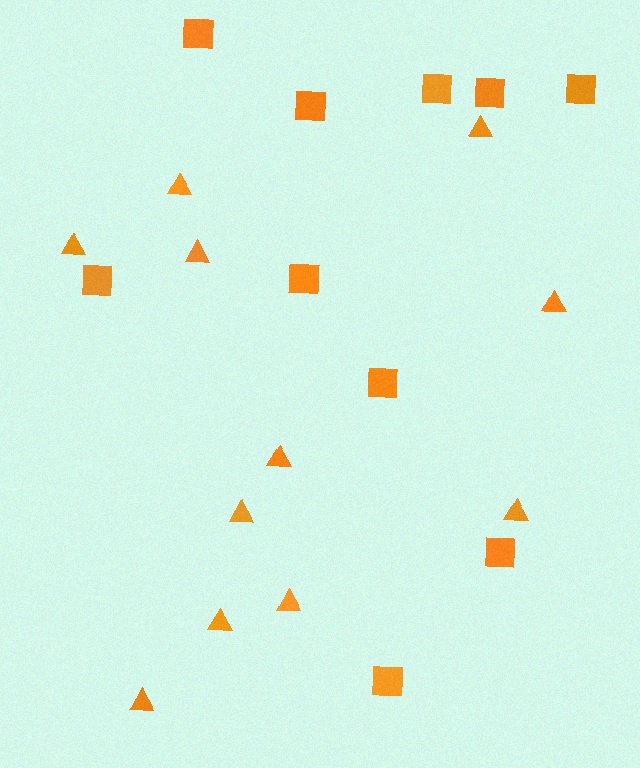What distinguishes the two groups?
There are 2 groups: one group of triangles (11) and one group of squares (10).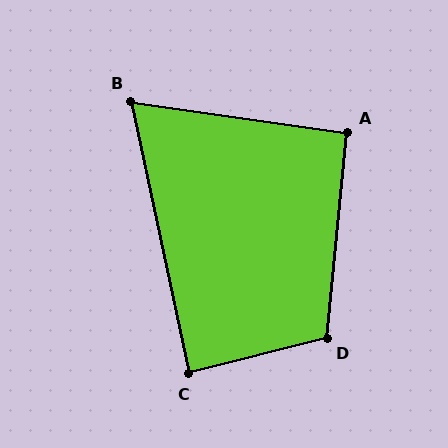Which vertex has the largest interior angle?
D, at approximately 110 degrees.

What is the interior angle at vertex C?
Approximately 88 degrees (approximately right).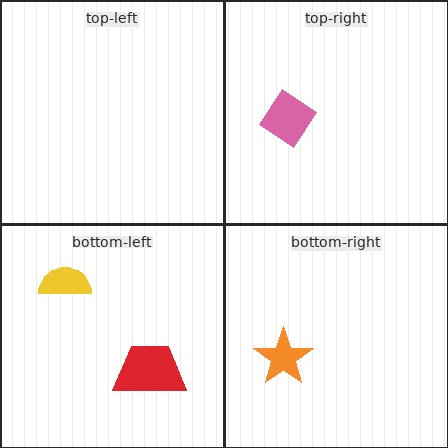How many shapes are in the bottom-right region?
1.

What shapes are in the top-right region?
The pink diamond.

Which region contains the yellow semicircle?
The bottom-left region.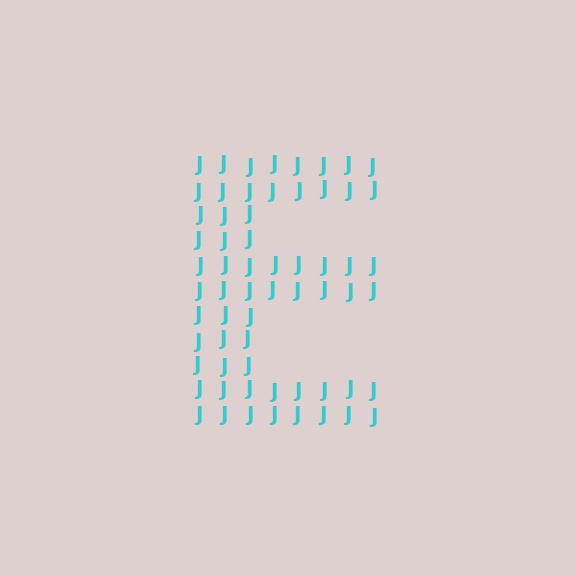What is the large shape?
The large shape is the letter E.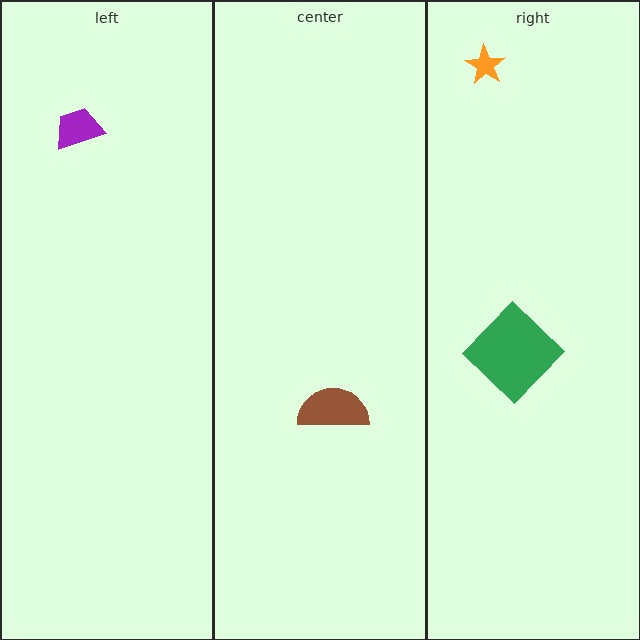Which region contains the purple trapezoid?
The left region.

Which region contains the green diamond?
The right region.